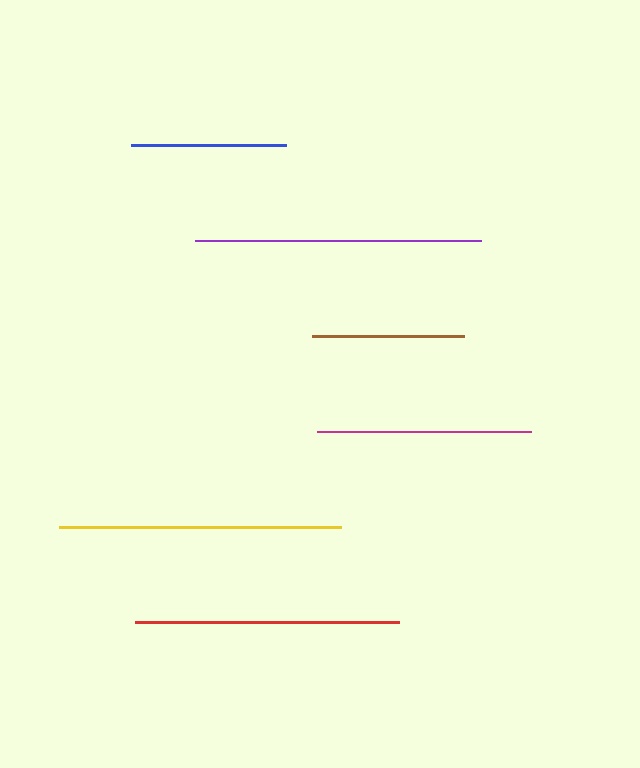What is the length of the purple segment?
The purple segment is approximately 286 pixels long.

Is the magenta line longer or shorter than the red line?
The red line is longer than the magenta line.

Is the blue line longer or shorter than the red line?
The red line is longer than the blue line.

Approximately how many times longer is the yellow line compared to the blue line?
The yellow line is approximately 1.8 times the length of the blue line.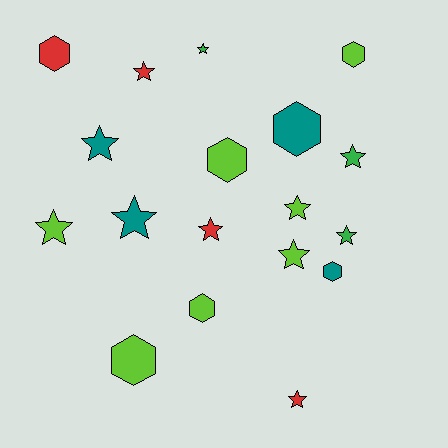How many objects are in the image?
There are 18 objects.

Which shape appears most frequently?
Star, with 11 objects.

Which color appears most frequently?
Lime, with 7 objects.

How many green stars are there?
There are 3 green stars.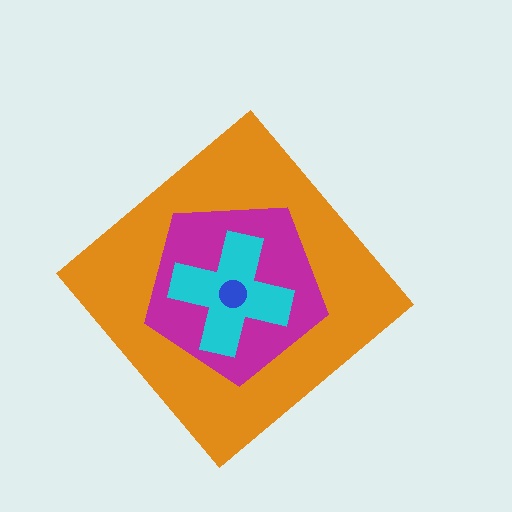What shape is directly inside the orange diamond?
The magenta pentagon.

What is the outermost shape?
The orange diamond.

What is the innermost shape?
The blue circle.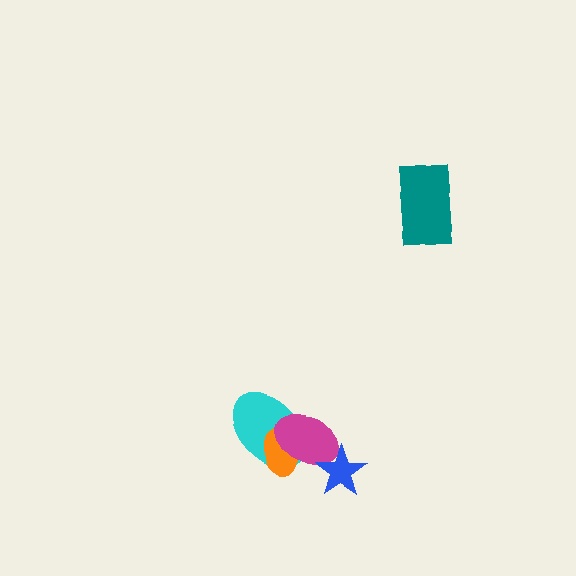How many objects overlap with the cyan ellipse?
2 objects overlap with the cyan ellipse.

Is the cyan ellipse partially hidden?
Yes, it is partially covered by another shape.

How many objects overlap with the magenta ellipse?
3 objects overlap with the magenta ellipse.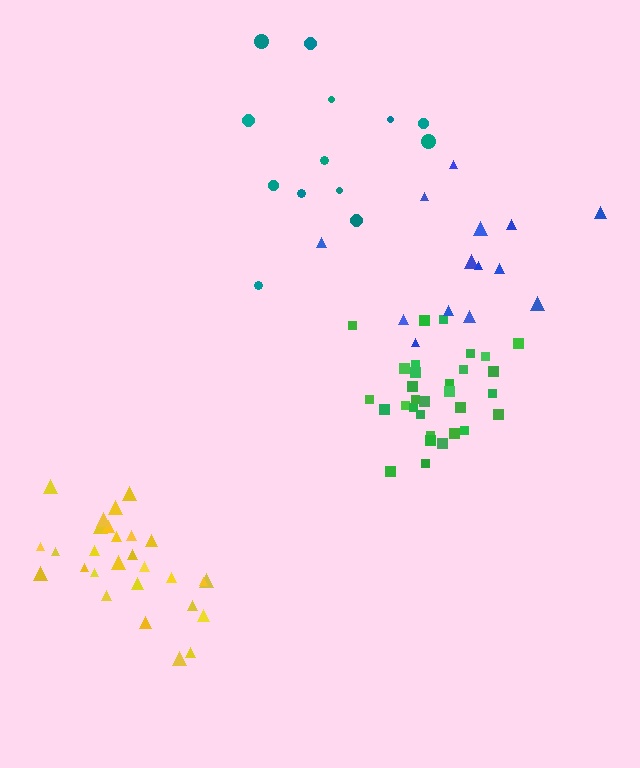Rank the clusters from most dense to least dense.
green, yellow, teal, blue.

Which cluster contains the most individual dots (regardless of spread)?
Green (31).